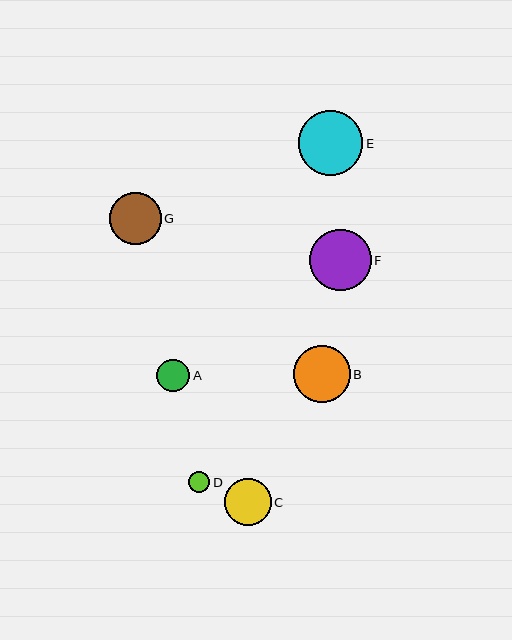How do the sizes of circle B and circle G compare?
Circle B and circle G are approximately the same size.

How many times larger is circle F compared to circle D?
Circle F is approximately 2.9 times the size of circle D.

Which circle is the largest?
Circle E is the largest with a size of approximately 64 pixels.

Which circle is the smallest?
Circle D is the smallest with a size of approximately 21 pixels.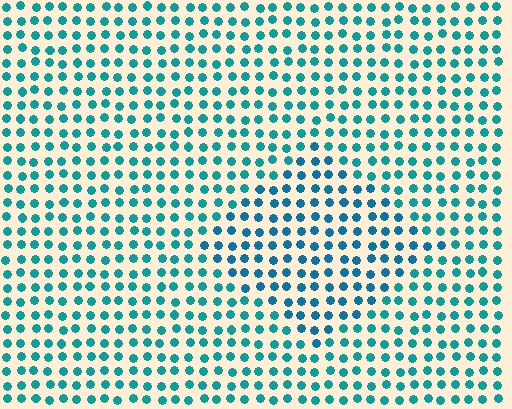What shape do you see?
I see a diamond.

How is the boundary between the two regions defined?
The boundary is defined purely by a slight shift in hue (about 20 degrees). Spacing, size, and orientation are identical on both sides.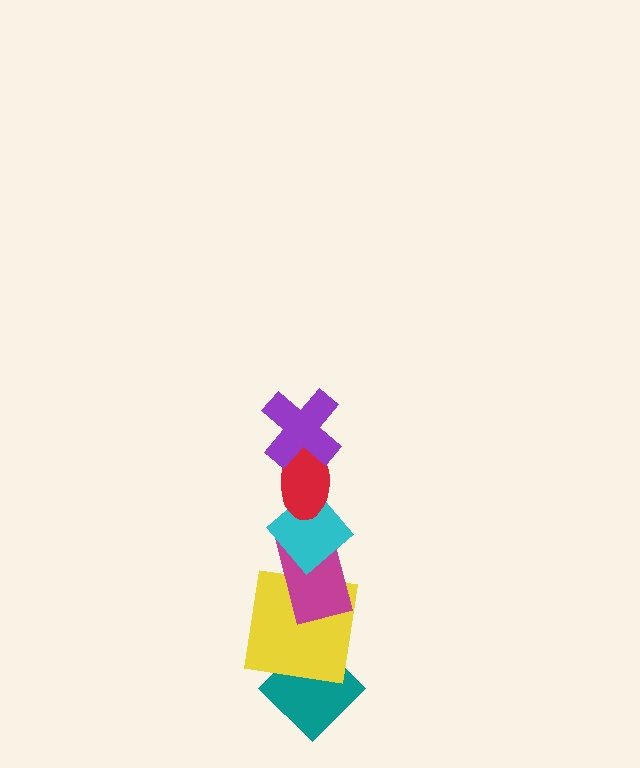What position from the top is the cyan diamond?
The cyan diamond is 3rd from the top.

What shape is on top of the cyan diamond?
The red ellipse is on top of the cyan diamond.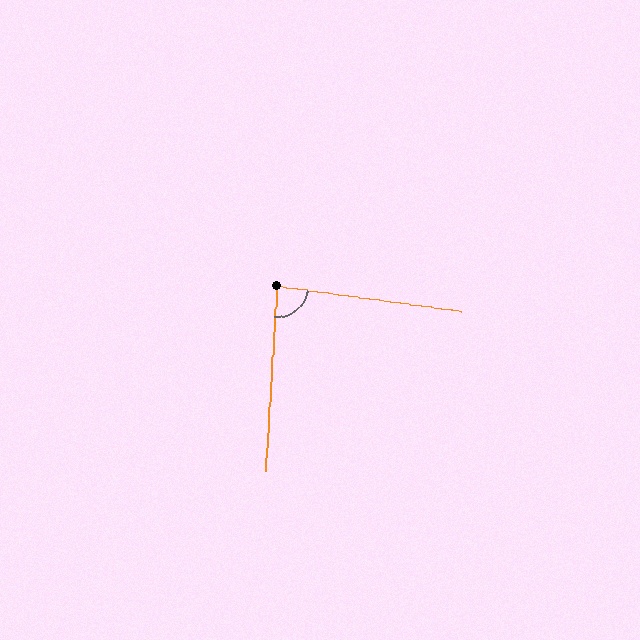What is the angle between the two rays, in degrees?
Approximately 86 degrees.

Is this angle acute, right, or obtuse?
It is approximately a right angle.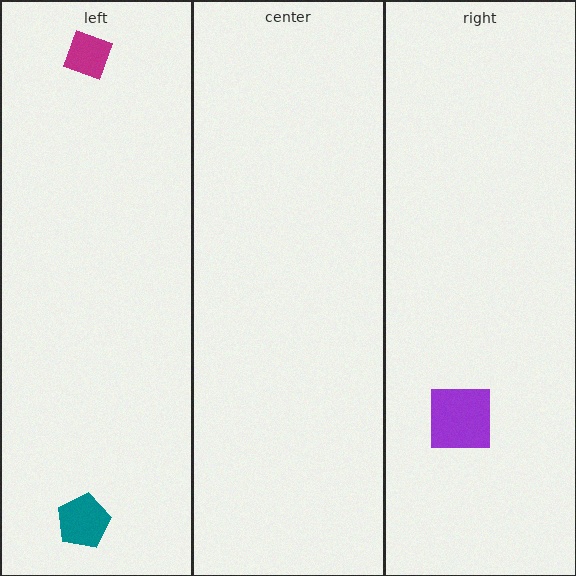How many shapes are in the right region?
1.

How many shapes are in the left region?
2.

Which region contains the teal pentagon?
The left region.